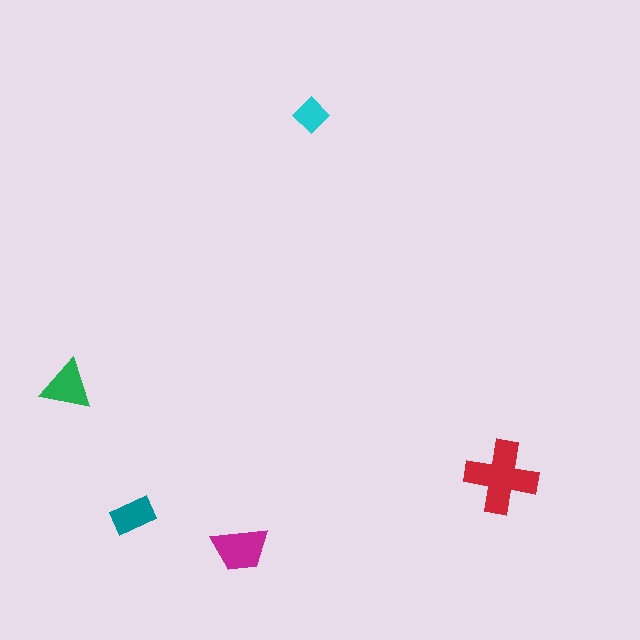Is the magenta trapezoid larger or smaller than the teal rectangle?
Larger.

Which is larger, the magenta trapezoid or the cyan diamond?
The magenta trapezoid.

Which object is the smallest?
The cyan diamond.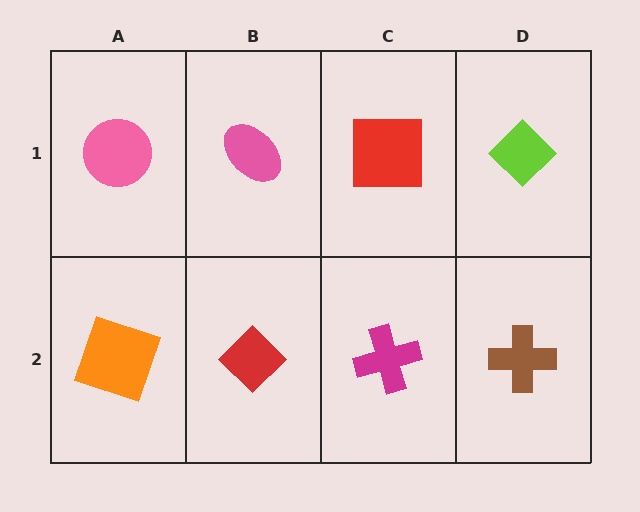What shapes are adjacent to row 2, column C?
A red square (row 1, column C), a red diamond (row 2, column B), a brown cross (row 2, column D).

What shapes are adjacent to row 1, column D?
A brown cross (row 2, column D), a red square (row 1, column C).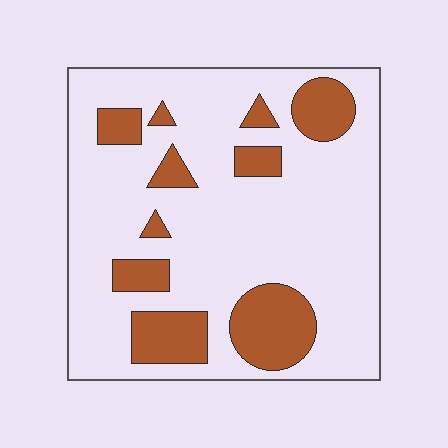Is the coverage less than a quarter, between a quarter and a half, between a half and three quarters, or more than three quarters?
Less than a quarter.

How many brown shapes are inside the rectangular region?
10.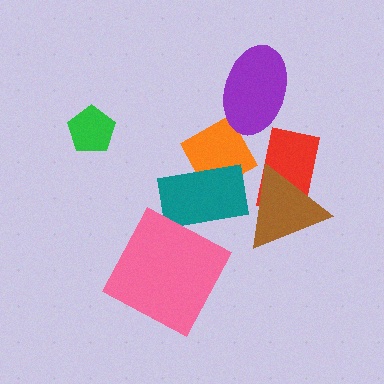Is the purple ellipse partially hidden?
No, no other shape covers it.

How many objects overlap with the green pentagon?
0 objects overlap with the green pentagon.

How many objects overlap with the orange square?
1 object overlaps with the orange square.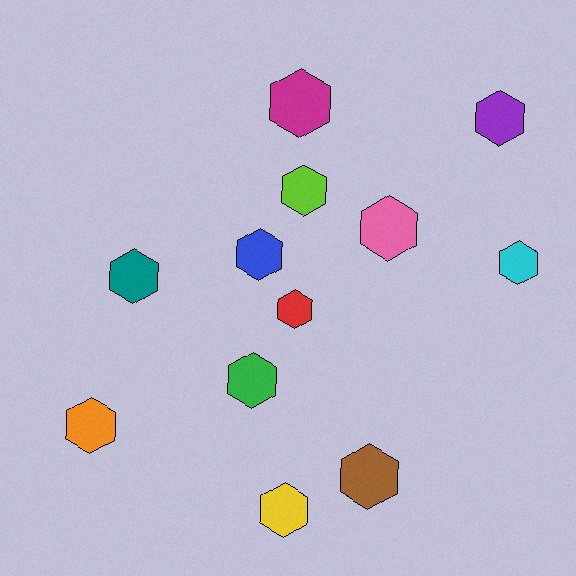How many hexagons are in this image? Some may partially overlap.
There are 12 hexagons.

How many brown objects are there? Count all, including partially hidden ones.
There is 1 brown object.